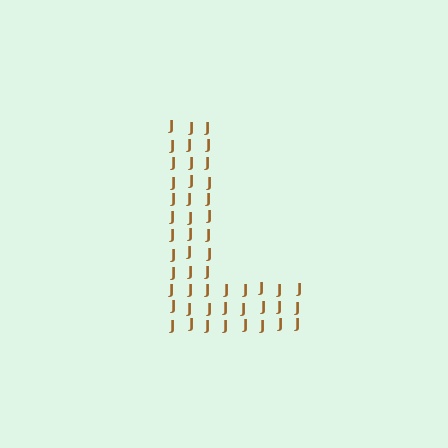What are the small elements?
The small elements are letter J's.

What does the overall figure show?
The overall figure shows the letter L.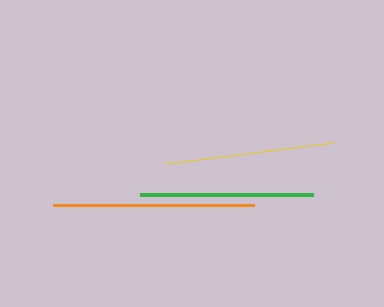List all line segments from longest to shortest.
From longest to shortest: orange, green, yellow.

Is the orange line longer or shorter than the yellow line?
The orange line is longer than the yellow line.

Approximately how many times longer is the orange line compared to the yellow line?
The orange line is approximately 1.2 times the length of the yellow line.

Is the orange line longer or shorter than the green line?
The orange line is longer than the green line.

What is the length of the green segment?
The green segment is approximately 172 pixels long.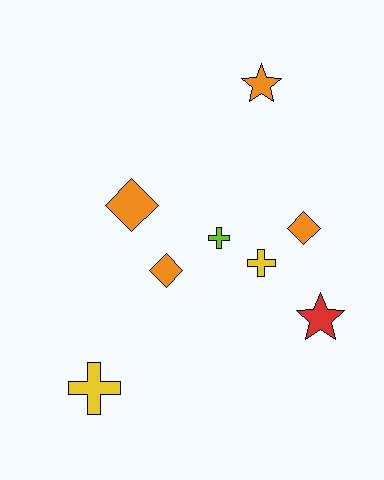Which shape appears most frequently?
Cross, with 3 objects.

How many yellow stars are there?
There are no yellow stars.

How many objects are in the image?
There are 8 objects.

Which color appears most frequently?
Orange, with 4 objects.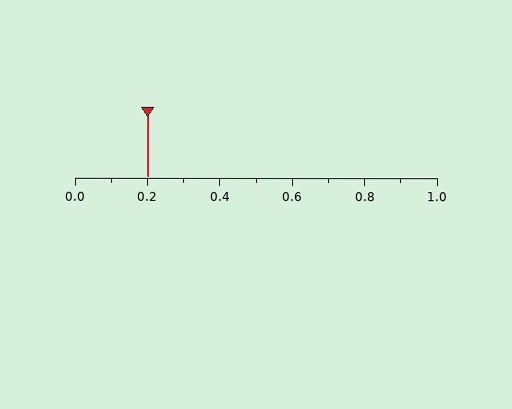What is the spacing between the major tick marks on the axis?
The major ticks are spaced 0.2 apart.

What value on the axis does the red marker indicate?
The marker indicates approximately 0.2.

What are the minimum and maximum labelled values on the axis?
The axis runs from 0.0 to 1.0.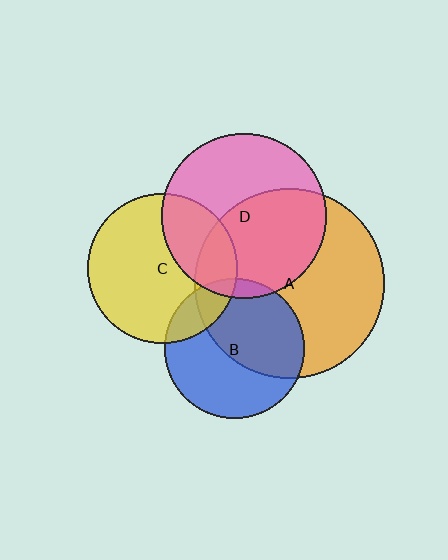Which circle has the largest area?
Circle A (orange).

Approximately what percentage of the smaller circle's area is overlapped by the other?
Approximately 50%.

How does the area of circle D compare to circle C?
Approximately 1.2 times.